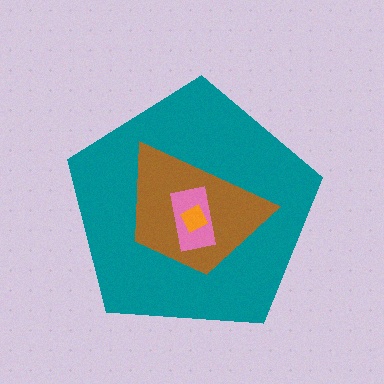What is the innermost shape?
The orange diamond.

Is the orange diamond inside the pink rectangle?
Yes.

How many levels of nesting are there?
4.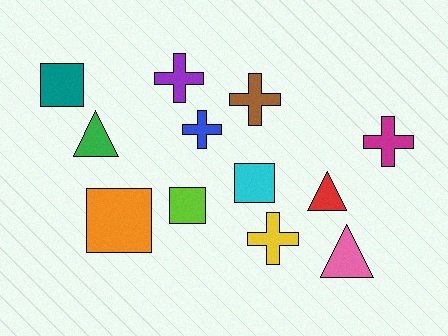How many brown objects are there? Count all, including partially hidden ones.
There is 1 brown object.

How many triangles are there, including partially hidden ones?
There are 3 triangles.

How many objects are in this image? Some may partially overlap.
There are 12 objects.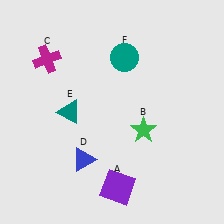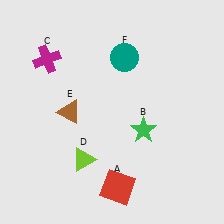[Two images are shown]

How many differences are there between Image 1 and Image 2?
There are 3 differences between the two images.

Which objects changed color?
A changed from purple to red. D changed from blue to lime. E changed from teal to brown.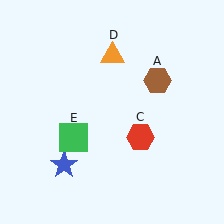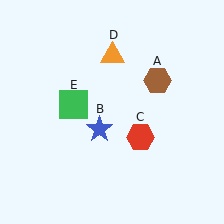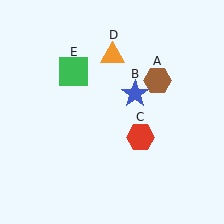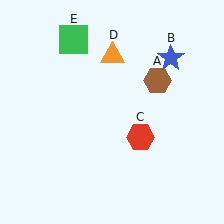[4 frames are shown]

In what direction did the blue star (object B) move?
The blue star (object B) moved up and to the right.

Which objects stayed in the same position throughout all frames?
Brown hexagon (object A) and red hexagon (object C) and orange triangle (object D) remained stationary.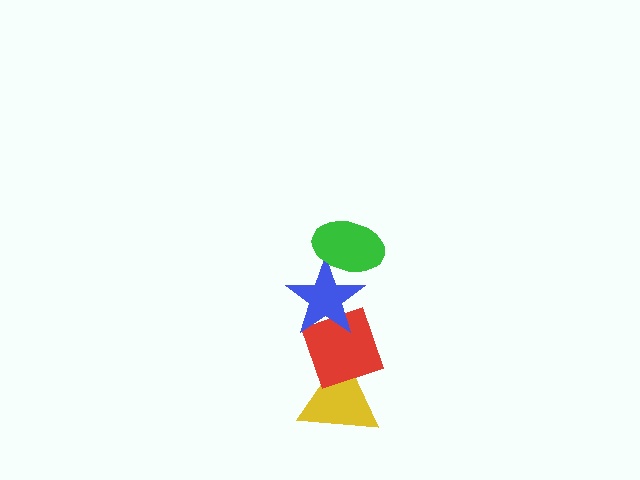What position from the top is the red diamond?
The red diamond is 3rd from the top.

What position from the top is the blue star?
The blue star is 2nd from the top.